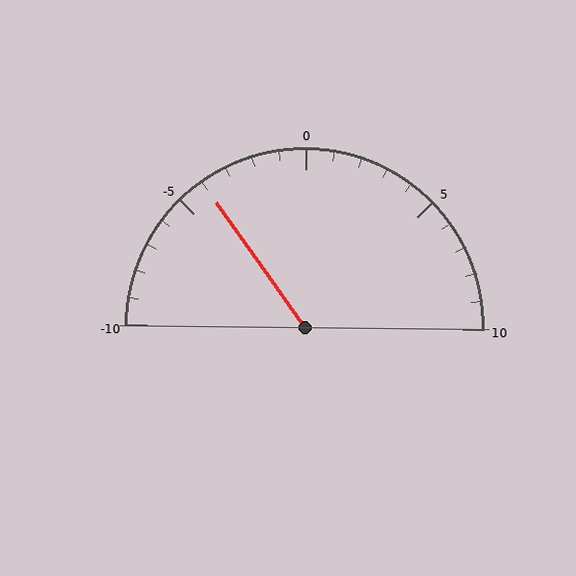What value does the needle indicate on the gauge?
The needle indicates approximately -4.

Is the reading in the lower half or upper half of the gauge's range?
The reading is in the lower half of the range (-10 to 10).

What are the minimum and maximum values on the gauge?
The gauge ranges from -10 to 10.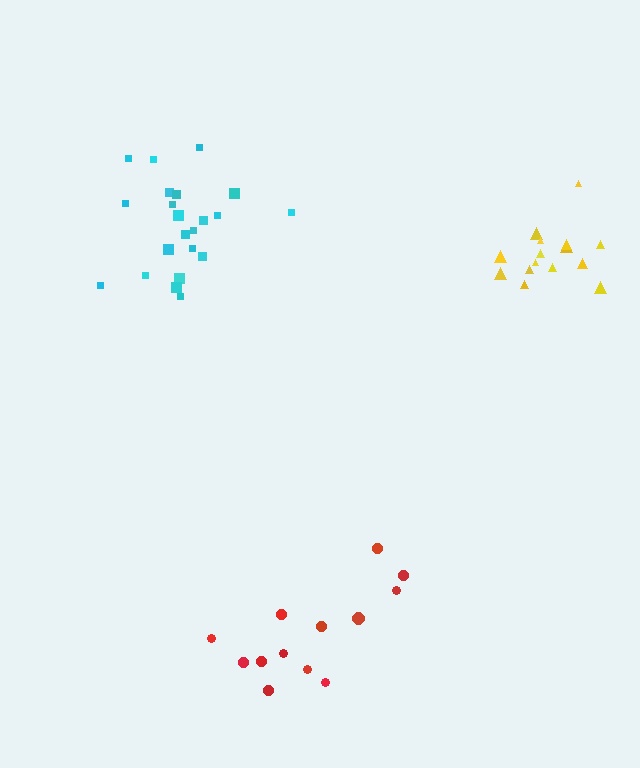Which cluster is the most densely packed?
Cyan.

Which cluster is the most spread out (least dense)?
Red.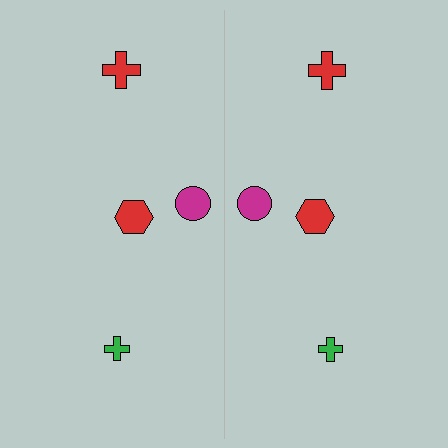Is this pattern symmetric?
Yes, this pattern has bilateral (reflection) symmetry.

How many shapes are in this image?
There are 8 shapes in this image.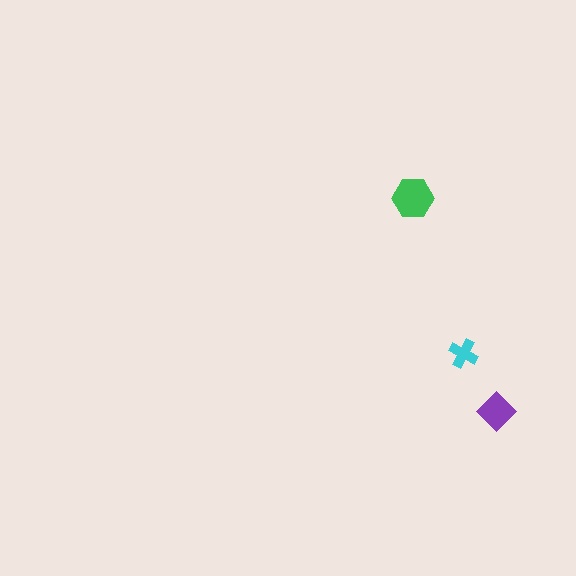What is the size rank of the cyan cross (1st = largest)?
3rd.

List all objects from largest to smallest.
The green hexagon, the purple diamond, the cyan cross.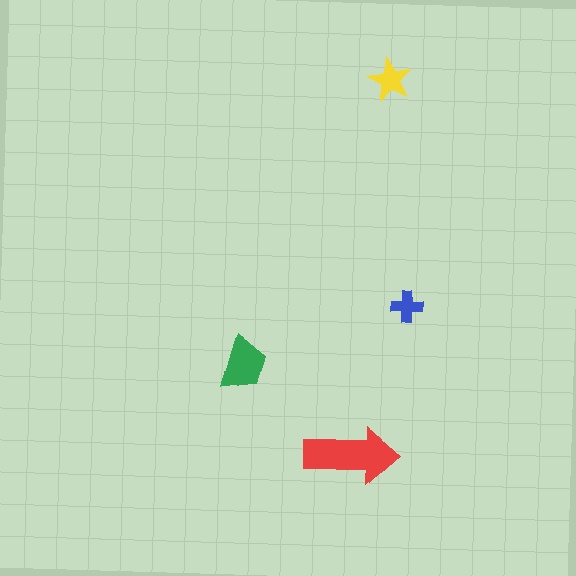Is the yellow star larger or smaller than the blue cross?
Larger.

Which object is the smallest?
The blue cross.